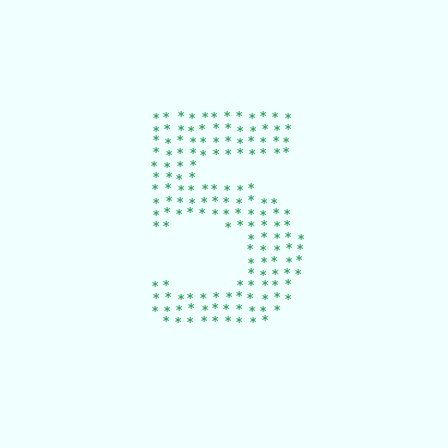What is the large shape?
The large shape is the digit 5.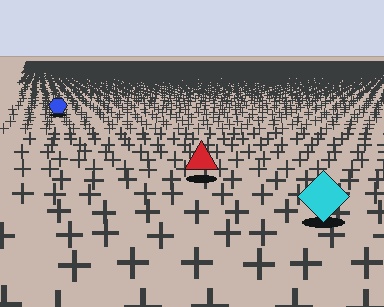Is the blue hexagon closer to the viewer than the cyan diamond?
No. The cyan diamond is closer — you can tell from the texture gradient: the ground texture is coarser near it.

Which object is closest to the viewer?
The cyan diamond is closest. The texture marks near it are larger and more spread out.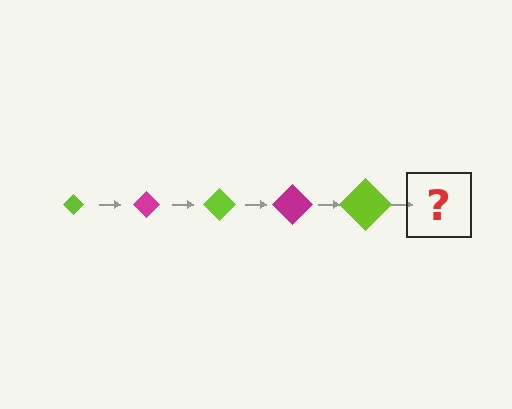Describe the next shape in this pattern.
It should be a magenta diamond, larger than the previous one.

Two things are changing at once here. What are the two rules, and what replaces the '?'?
The two rules are that the diamond grows larger each step and the color cycles through lime and magenta. The '?' should be a magenta diamond, larger than the previous one.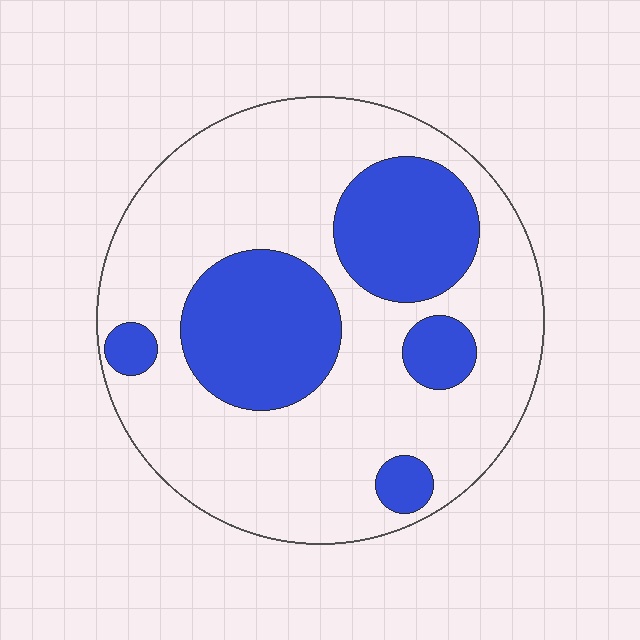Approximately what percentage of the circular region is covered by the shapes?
Approximately 30%.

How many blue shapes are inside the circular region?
5.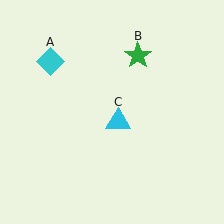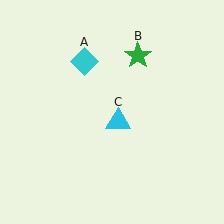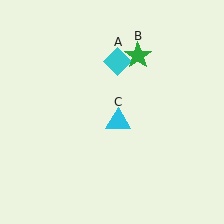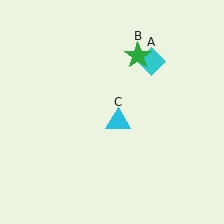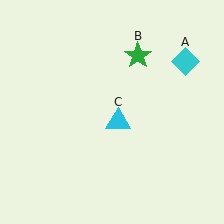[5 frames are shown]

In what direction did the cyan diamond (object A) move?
The cyan diamond (object A) moved right.